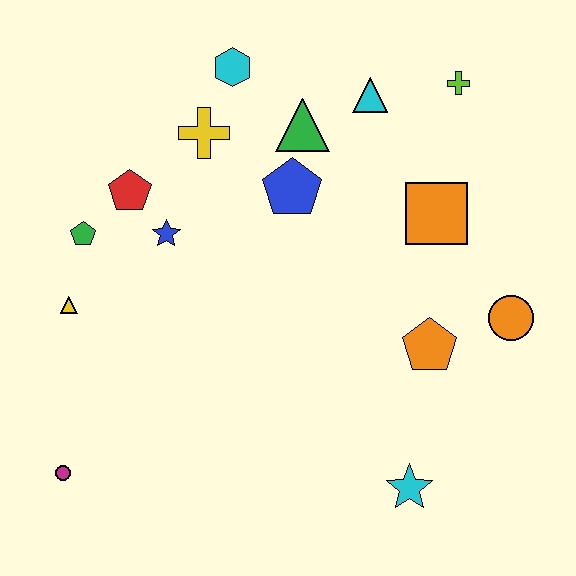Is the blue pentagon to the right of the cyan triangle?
No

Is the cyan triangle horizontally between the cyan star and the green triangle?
Yes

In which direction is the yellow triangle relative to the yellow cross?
The yellow triangle is below the yellow cross.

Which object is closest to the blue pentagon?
The green triangle is closest to the blue pentagon.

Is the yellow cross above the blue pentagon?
Yes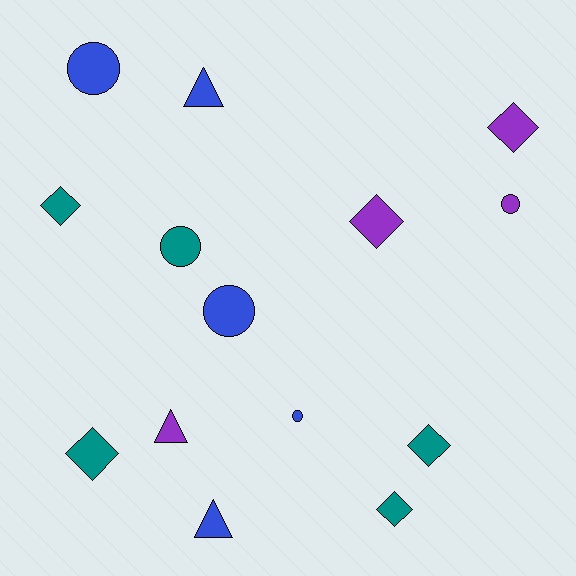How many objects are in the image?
There are 14 objects.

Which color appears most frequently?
Teal, with 5 objects.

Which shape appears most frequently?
Diamond, with 6 objects.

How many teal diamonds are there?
There are 4 teal diamonds.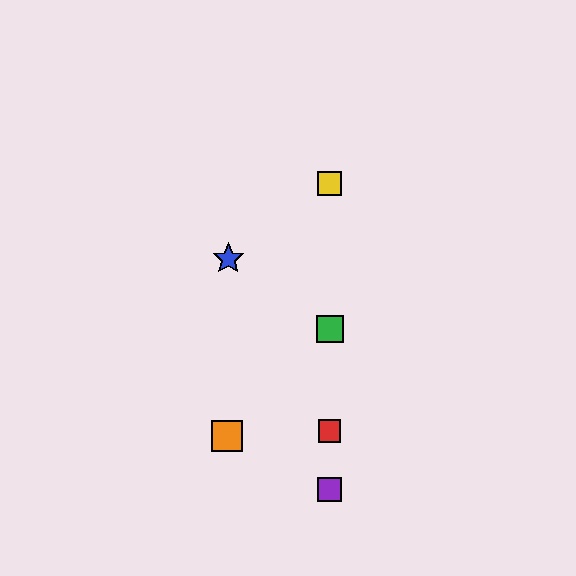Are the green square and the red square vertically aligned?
Yes, both are at x≈330.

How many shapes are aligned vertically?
4 shapes (the red square, the green square, the yellow square, the purple square) are aligned vertically.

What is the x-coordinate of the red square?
The red square is at x≈330.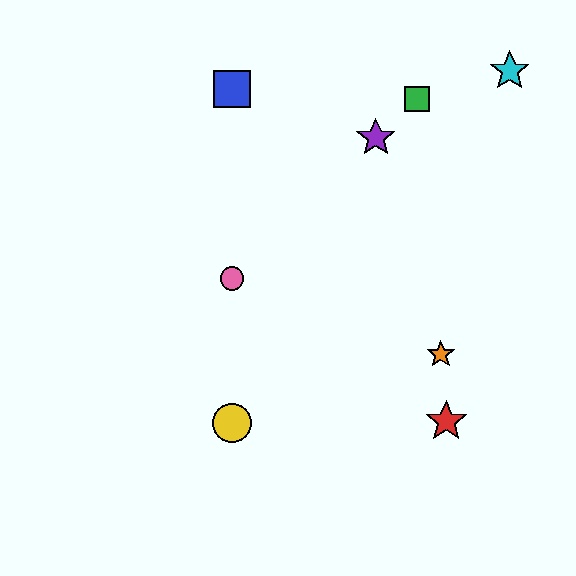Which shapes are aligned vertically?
The blue square, the yellow circle, the pink circle are aligned vertically.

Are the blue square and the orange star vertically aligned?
No, the blue square is at x≈232 and the orange star is at x≈441.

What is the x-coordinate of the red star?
The red star is at x≈446.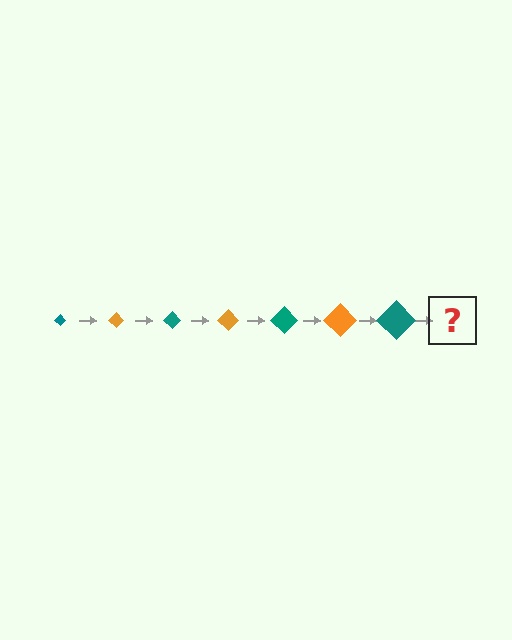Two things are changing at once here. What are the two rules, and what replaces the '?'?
The two rules are that the diamond grows larger each step and the color cycles through teal and orange. The '?' should be an orange diamond, larger than the previous one.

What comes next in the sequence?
The next element should be an orange diamond, larger than the previous one.